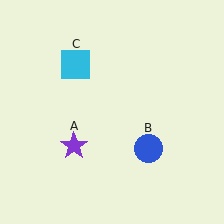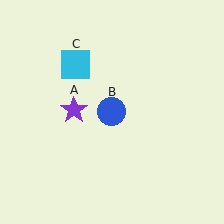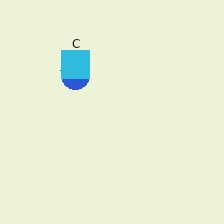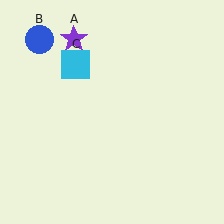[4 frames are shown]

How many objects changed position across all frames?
2 objects changed position: purple star (object A), blue circle (object B).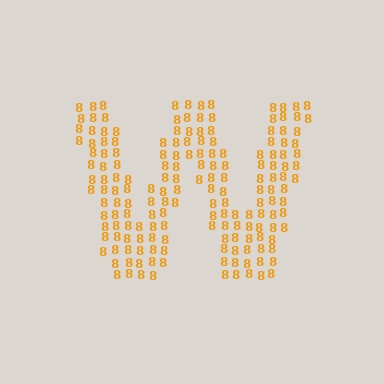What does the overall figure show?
The overall figure shows the letter W.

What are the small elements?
The small elements are digit 8's.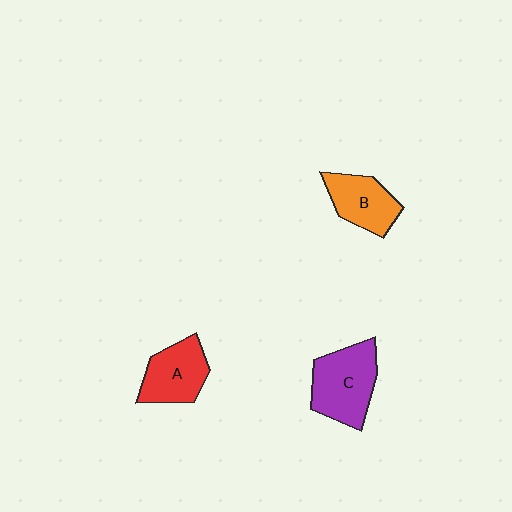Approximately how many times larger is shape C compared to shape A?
Approximately 1.3 times.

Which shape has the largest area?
Shape C (purple).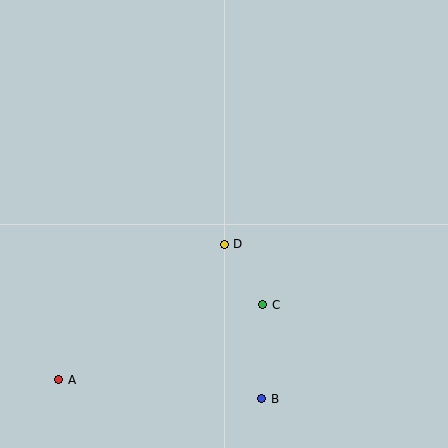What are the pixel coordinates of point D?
Point D is at (224, 244).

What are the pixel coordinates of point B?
Point B is at (262, 399).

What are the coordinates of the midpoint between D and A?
The midpoint between D and A is at (142, 312).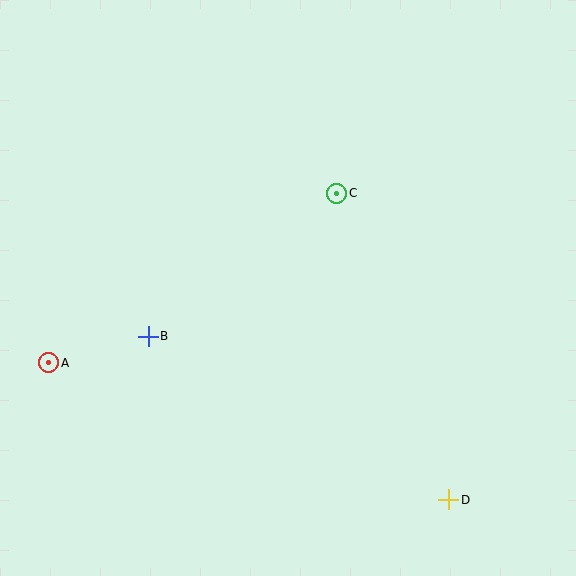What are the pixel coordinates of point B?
Point B is at (148, 336).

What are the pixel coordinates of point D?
Point D is at (448, 500).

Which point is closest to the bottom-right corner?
Point D is closest to the bottom-right corner.